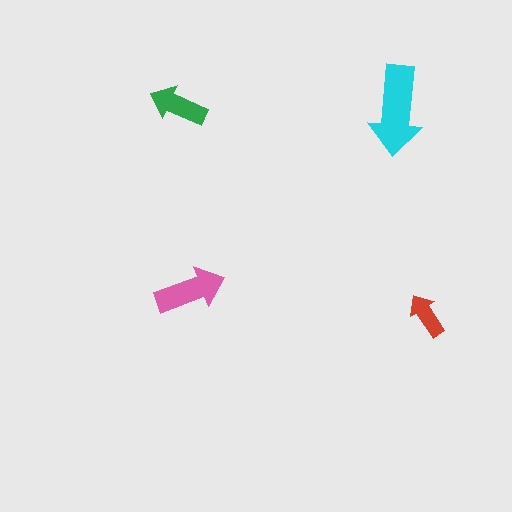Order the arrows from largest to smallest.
the cyan one, the pink one, the green one, the red one.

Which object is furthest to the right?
The red arrow is rightmost.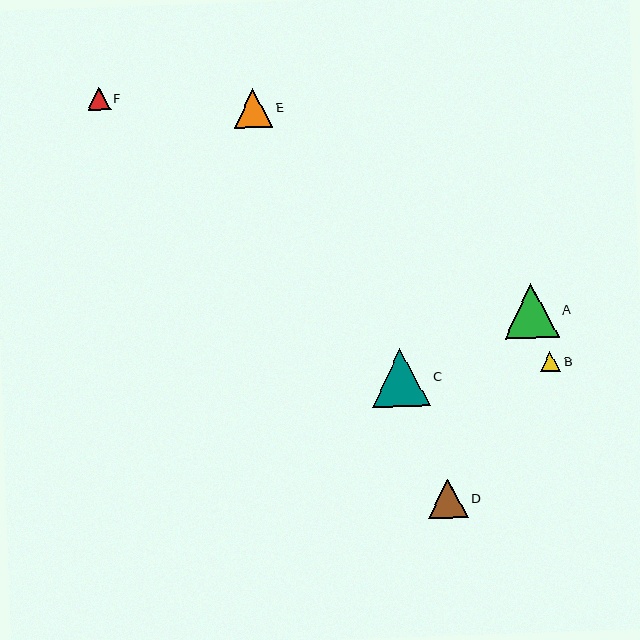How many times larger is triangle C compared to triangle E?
Triangle C is approximately 1.5 times the size of triangle E.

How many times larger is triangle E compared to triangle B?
Triangle E is approximately 1.9 times the size of triangle B.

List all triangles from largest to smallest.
From largest to smallest: C, A, D, E, F, B.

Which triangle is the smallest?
Triangle B is the smallest with a size of approximately 20 pixels.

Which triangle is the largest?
Triangle C is the largest with a size of approximately 59 pixels.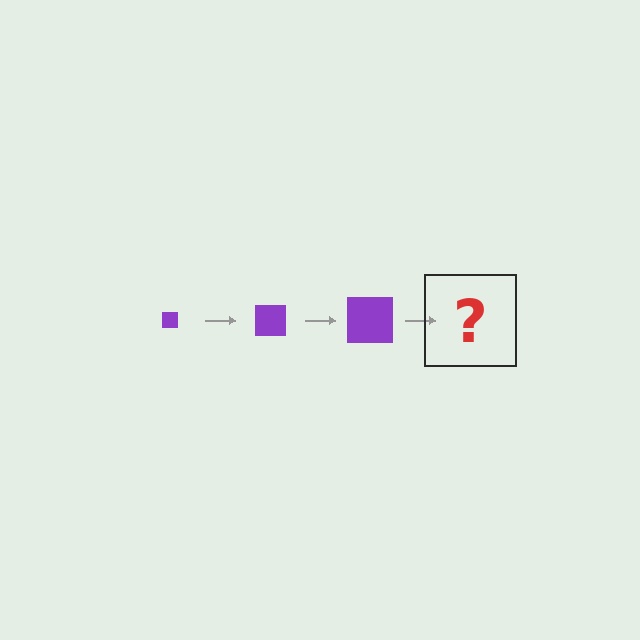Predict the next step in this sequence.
The next step is a purple square, larger than the previous one.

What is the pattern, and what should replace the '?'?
The pattern is that the square gets progressively larger each step. The '?' should be a purple square, larger than the previous one.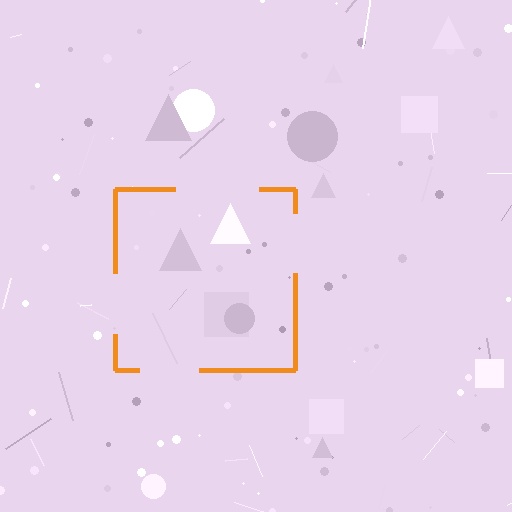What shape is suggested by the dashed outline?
The dashed outline suggests a square.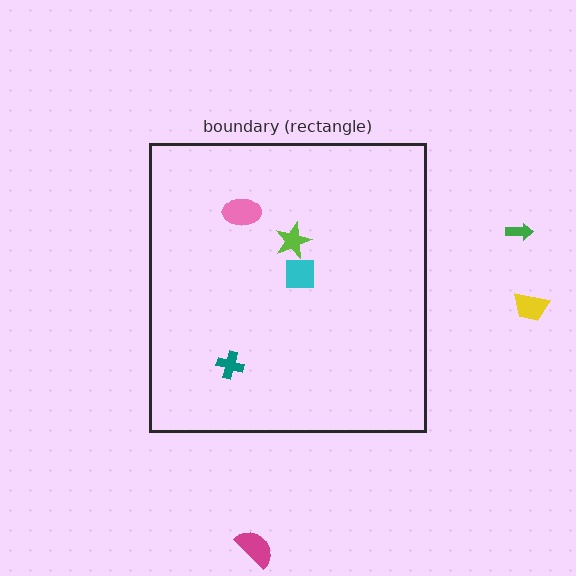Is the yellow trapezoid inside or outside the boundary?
Outside.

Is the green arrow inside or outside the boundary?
Outside.